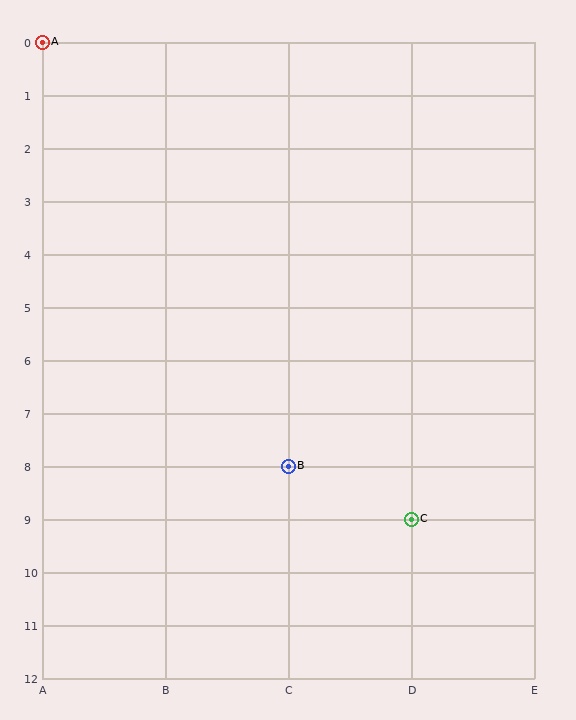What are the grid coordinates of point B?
Point B is at grid coordinates (C, 8).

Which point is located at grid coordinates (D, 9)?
Point C is at (D, 9).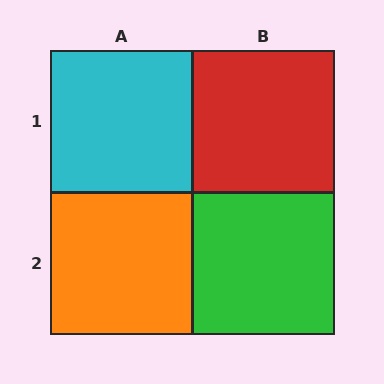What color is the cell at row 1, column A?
Cyan.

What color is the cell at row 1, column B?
Red.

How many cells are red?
1 cell is red.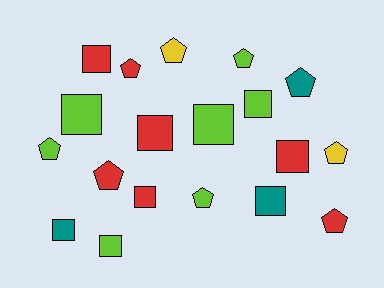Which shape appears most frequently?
Square, with 10 objects.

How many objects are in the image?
There are 19 objects.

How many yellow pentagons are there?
There are 2 yellow pentagons.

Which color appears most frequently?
Lime, with 7 objects.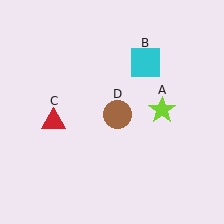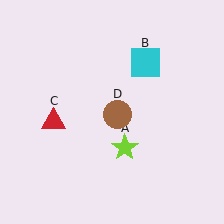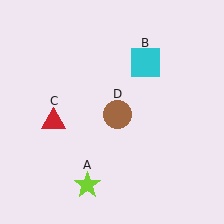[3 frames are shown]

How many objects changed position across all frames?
1 object changed position: lime star (object A).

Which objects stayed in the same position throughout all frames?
Cyan square (object B) and red triangle (object C) and brown circle (object D) remained stationary.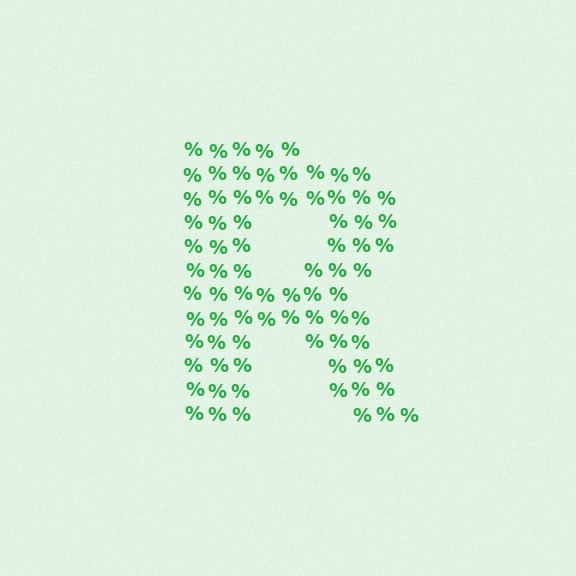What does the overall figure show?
The overall figure shows the letter R.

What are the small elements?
The small elements are percent signs.